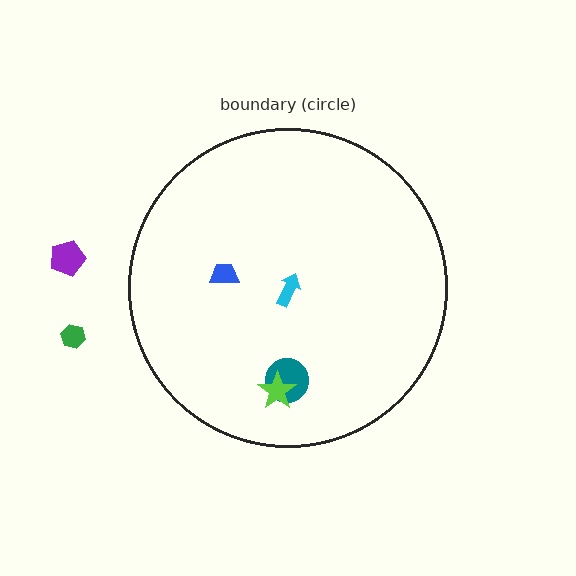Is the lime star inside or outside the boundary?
Inside.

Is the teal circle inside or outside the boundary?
Inside.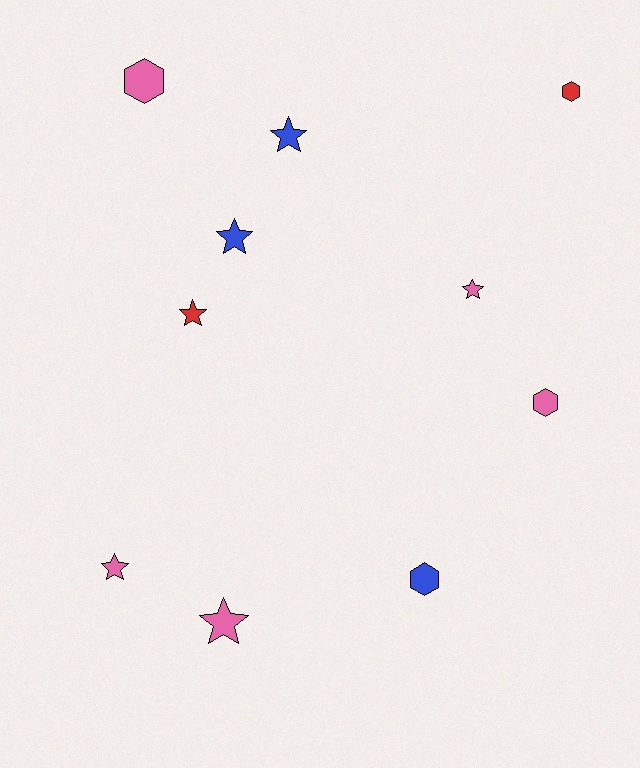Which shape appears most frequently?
Star, with 6 objects.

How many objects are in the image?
There are 10 objects.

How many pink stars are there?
There are 3 pink stars.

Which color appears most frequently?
Pink, with 5 objects.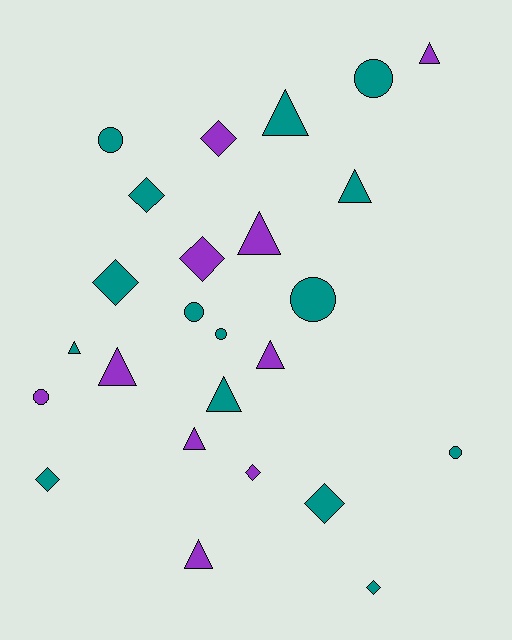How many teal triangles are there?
There are 4 teal triangles.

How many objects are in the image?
There are 25 objects.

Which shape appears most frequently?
Triangle, with 10 objects.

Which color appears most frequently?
Teal, with 15 objects.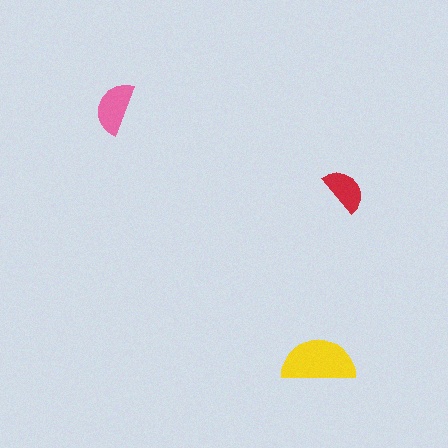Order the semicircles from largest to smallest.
the yellow one, the pink one, the red one.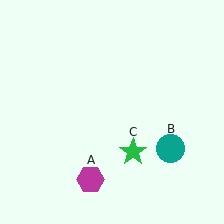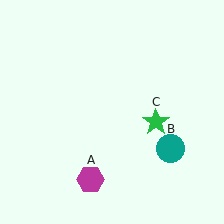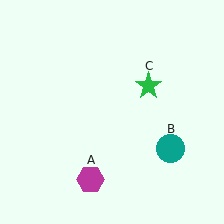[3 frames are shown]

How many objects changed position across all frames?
1 object changed position: green star (object C).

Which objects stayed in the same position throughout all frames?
Magenta hexagon (object A) and teal circle (object B) remained stationary.